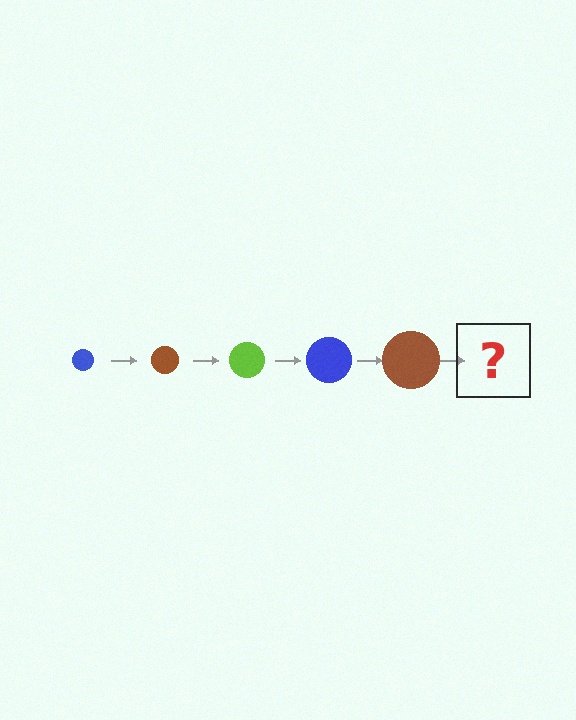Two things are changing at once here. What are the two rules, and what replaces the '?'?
The two rules are that the circle grows larger each step and the color cycles through blue, brown, and lime. The '?' should be a lime circle, larger than the previous one.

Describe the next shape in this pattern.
It should be a lime circle, larger than the previous one.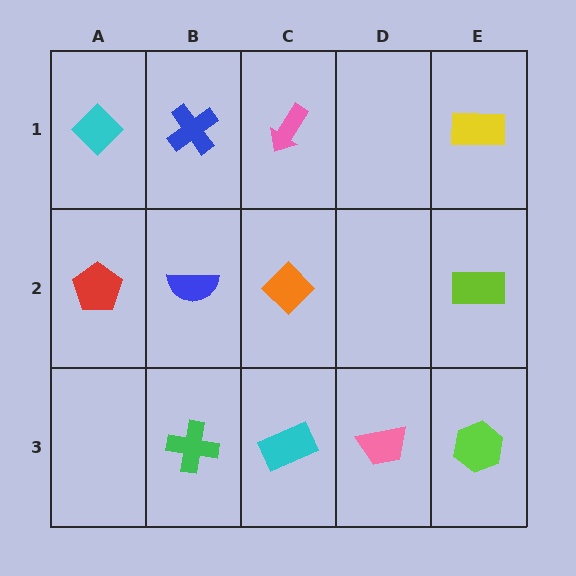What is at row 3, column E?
A lime hexagon.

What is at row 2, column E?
A lime rectangle.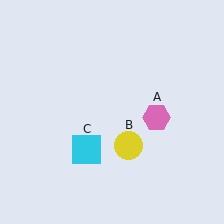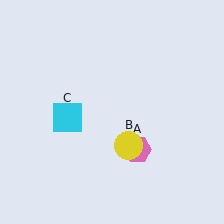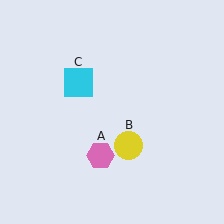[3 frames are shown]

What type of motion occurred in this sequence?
The pink hexagon (object A), cyan square (object C) rotated clockwise around the center of the scene.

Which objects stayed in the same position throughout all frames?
Yellow circle (object B) remained stationary.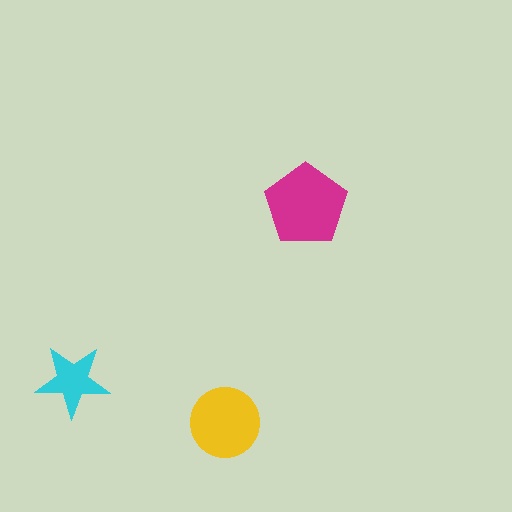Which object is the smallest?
The cyan star.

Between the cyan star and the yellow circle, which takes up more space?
The yellow circle.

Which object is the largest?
The magenta pentagon.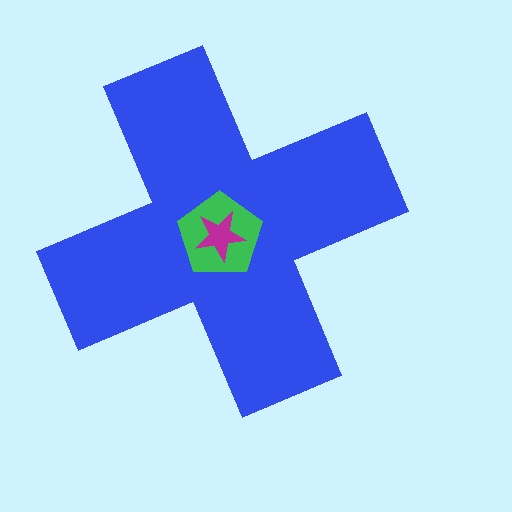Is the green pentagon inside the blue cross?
Yes.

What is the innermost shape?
The magenta star.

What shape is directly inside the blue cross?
The green pentagon.